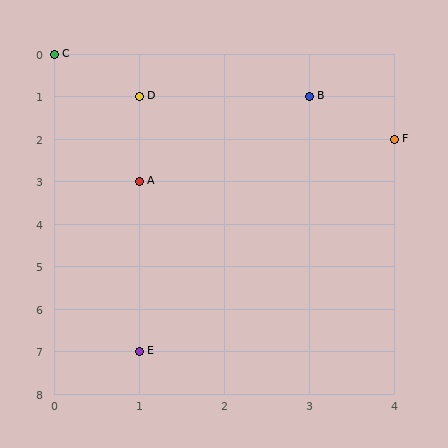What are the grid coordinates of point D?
Point D is at grid coordinates (1, 1).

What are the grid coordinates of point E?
Point E is at grid coordinates (1, 7).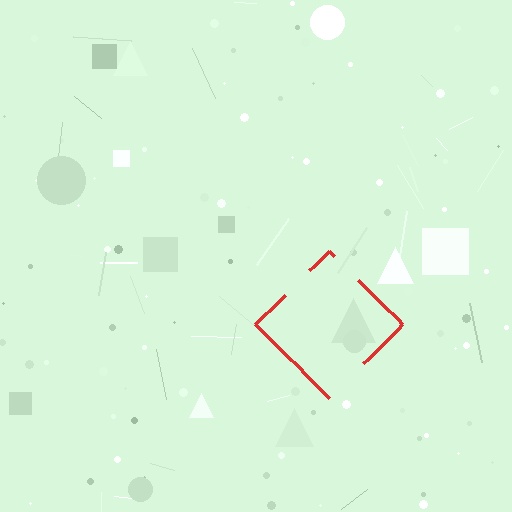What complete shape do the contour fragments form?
The contour fragments form a diamond.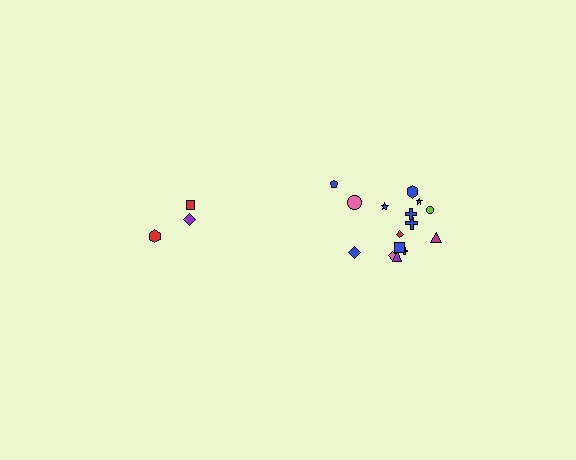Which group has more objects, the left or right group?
The right group.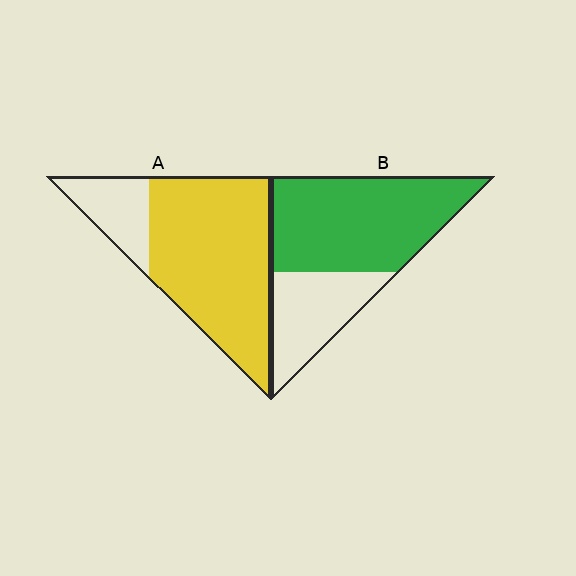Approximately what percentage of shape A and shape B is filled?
A is approximately 80% and B is approximately 65%.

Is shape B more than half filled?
Yes.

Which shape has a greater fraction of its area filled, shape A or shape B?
Shape A.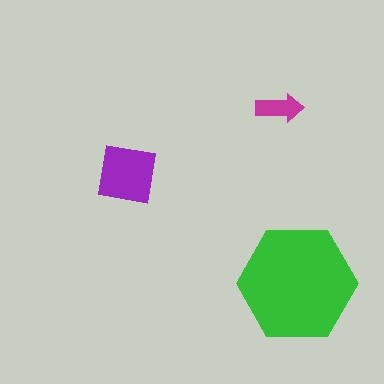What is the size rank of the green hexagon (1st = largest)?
1st.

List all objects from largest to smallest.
The green hexagon, the purple square, the magenta arrow.